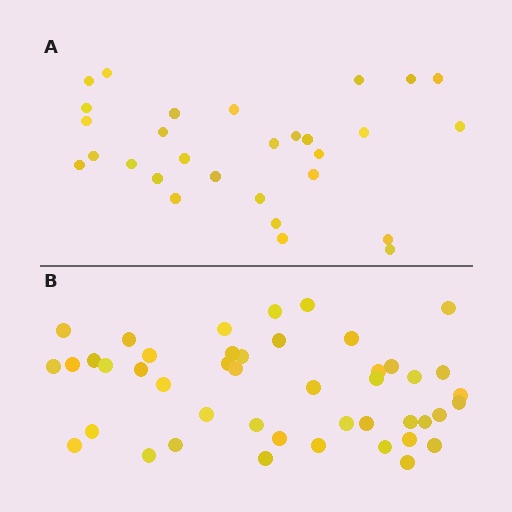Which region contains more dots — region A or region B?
Region B (the bottom region) has more dots.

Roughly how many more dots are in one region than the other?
Region B has approximately 15 more dots than region A.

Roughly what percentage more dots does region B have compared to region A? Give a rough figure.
About 55% more.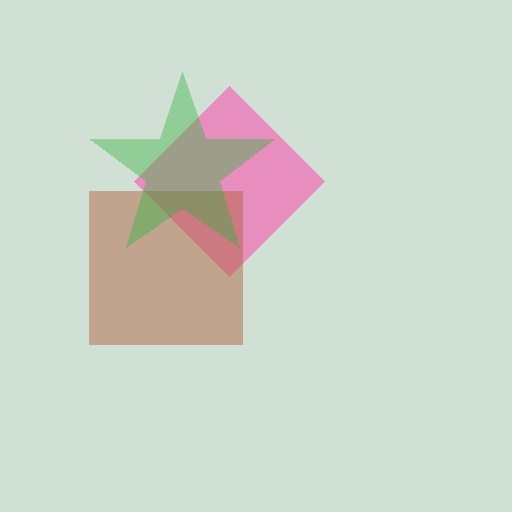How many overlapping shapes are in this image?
There are 3 overlapping shapes in the image.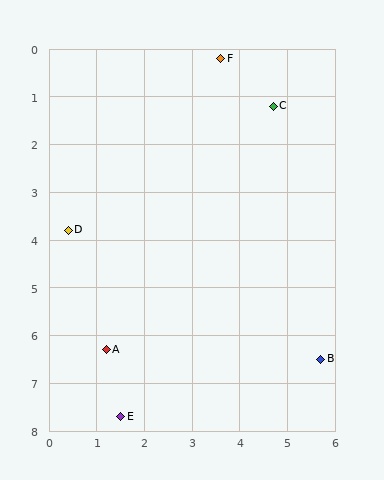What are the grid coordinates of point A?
Point A is at approximately (1.2, 6.3).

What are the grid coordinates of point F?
Point F is at approximately (3.6, 0.2).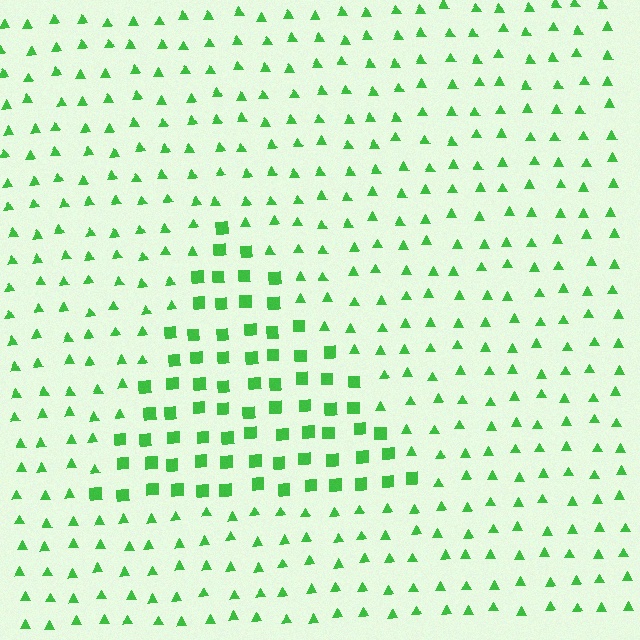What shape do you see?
I see a triangle.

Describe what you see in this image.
The image is filled with small green elements arranged in a uniform grid. A triangle-shaped region contains squares, while the surrounding area contains triangles. The boundary is defined purely by the change in element shape.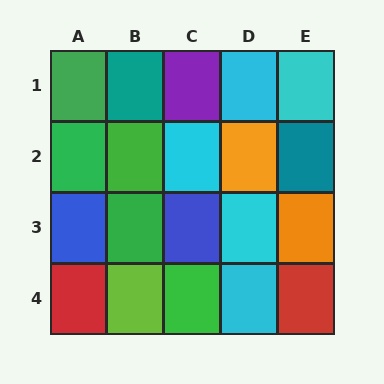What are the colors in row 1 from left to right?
Green, teal, purple, cyan, cyan.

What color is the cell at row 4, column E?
Red.